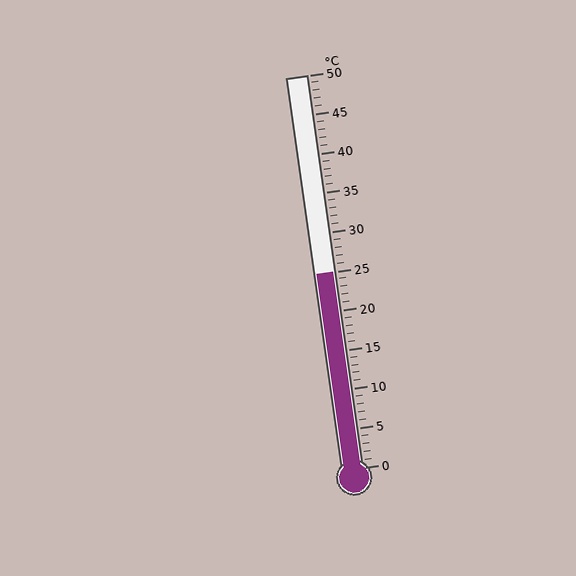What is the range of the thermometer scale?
The thermometer scale ranges from 0°C to 50°C.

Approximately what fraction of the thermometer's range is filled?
The thermometer is filled to approximately 50% of its range.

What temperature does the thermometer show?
The thermometer shows approximately 25°C.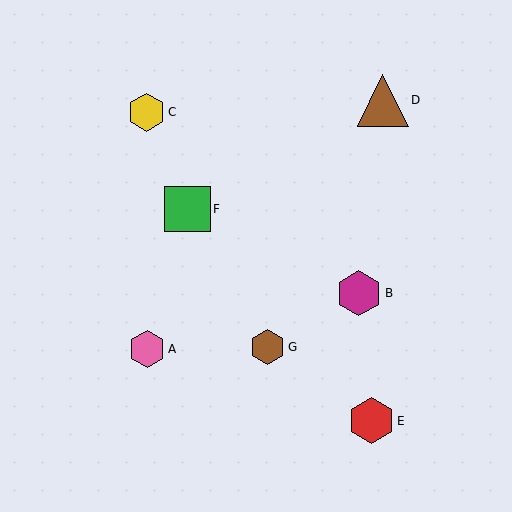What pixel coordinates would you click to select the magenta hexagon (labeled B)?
Click at (359, 293) to select the magenta hexagon B.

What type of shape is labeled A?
Shape A is a pink hexagon.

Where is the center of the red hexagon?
The center of the red hexagon is at (371, 421).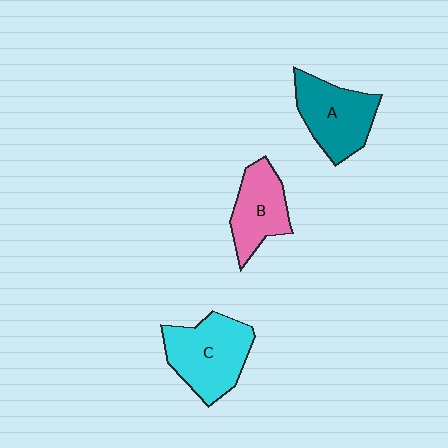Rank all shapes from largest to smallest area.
From largest to smallest: C (cyan), A (teal), B (pink).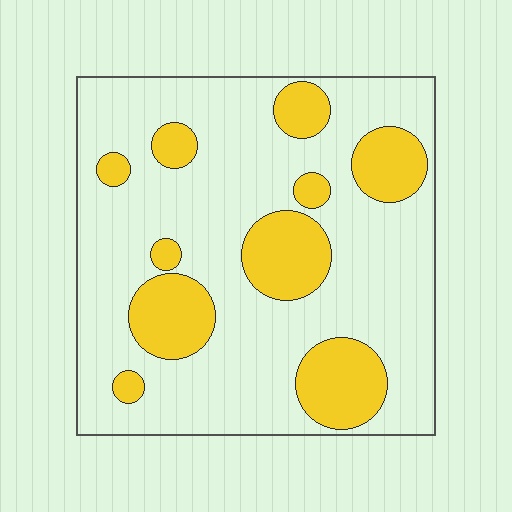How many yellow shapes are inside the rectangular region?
10.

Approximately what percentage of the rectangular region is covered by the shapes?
Approximately 25%.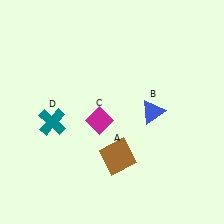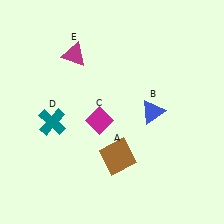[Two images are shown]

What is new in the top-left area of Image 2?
A magenta triangle (E) was added in the top-left area of Image 2.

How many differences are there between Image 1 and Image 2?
There is 1 difference between the two images.